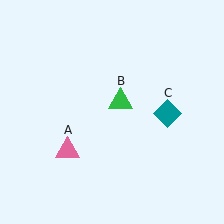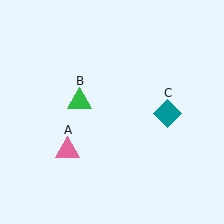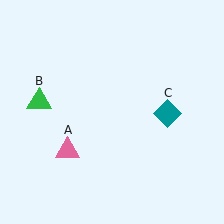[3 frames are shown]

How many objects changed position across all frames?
1 object changed position: green triangle (object B).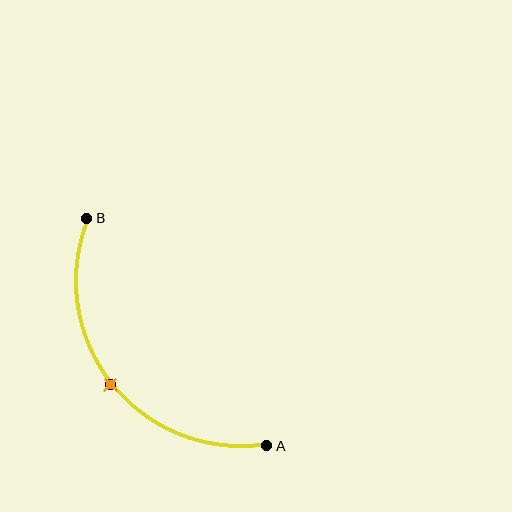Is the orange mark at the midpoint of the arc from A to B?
Yes. The orange mark lies on the arc at equal arc-length from both A and B — it is the arc midpoint.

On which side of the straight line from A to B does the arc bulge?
The arc bulges below and to the left of the straight line connecting A and B.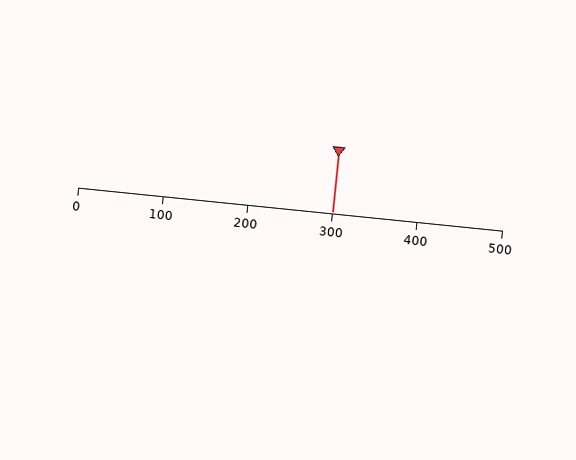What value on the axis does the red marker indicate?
The marker indicates approximately 300.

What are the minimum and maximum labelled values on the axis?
The axis runs from 0 to 500.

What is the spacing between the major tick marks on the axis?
The major ticks are spaced 100 apart.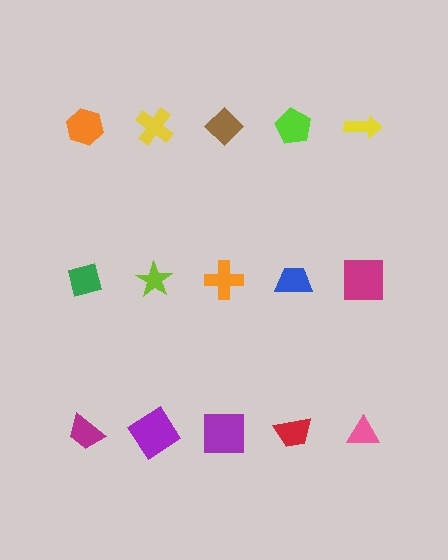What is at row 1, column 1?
An orange hexagon.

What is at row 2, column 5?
A magenta square.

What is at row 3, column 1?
A magenta trapezoid.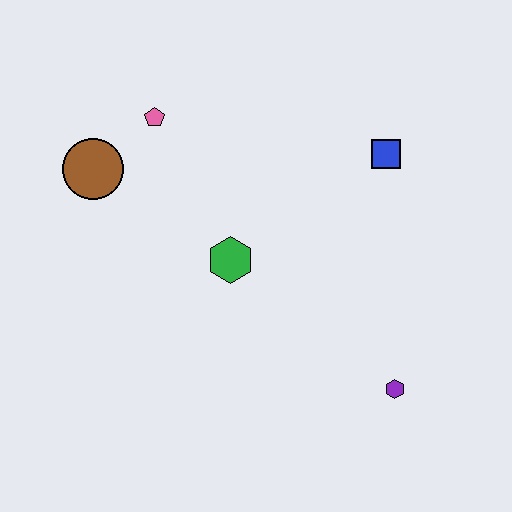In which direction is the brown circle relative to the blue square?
The brown circle is to the left of the blue square.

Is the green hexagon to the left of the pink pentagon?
No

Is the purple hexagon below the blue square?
Yes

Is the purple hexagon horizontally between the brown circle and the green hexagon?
No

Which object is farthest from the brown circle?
The purple hexagon is farthest from the brown circle.